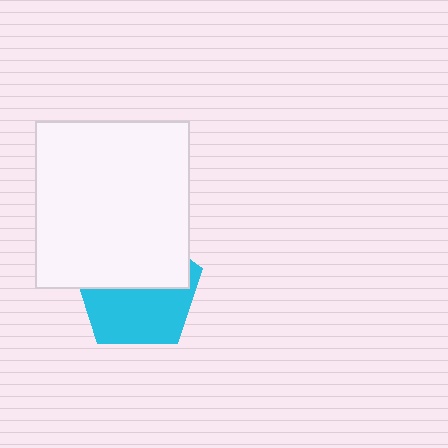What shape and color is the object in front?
The object in front is a white rectangle.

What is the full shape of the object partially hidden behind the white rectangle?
The partially hidden object is a cyan pentagon.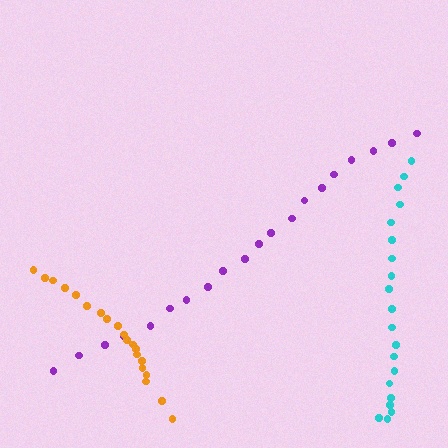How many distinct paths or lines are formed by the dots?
There are 3 distinct paths.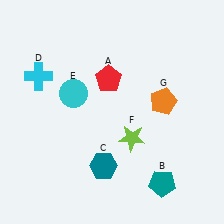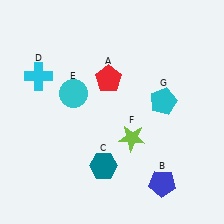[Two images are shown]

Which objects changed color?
B changed from teal to blue. G changed from orange to cyan.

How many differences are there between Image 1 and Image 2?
There are 2 differences between the two images.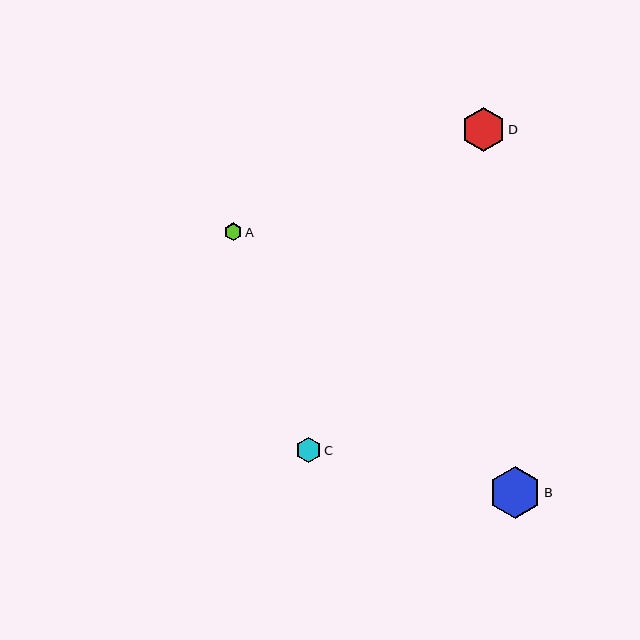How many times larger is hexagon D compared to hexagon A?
Hexagon D is approximately 2.5 times the size of hexagon A.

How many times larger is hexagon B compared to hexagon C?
Hexagon B is approximately 2.1 times the size of hexagon C.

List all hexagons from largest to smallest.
From largest to smallest: B, D, C, A.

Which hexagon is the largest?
Hexagon B is the largest with a size of approximately 52 pixels.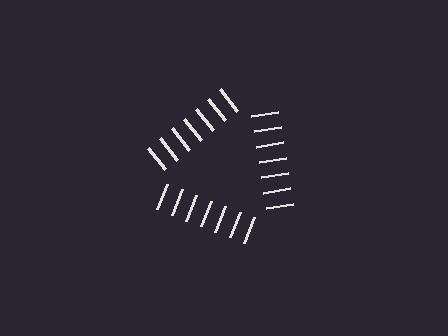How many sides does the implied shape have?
3 sides — the line-ends trace a triangle.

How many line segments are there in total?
21 — 7 along each of the 3 edges.